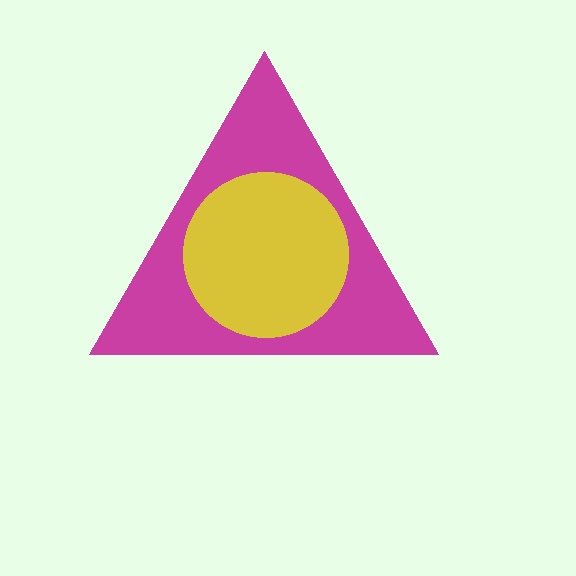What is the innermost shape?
The yellow circle.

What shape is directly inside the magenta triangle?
The yellow circle.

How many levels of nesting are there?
2.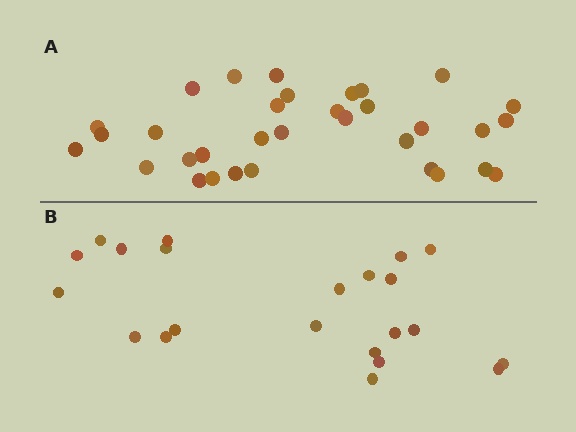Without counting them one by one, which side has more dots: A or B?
Region A (the top region) has more dots.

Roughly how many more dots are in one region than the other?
Region A has roughly 12 or so more dots than region B.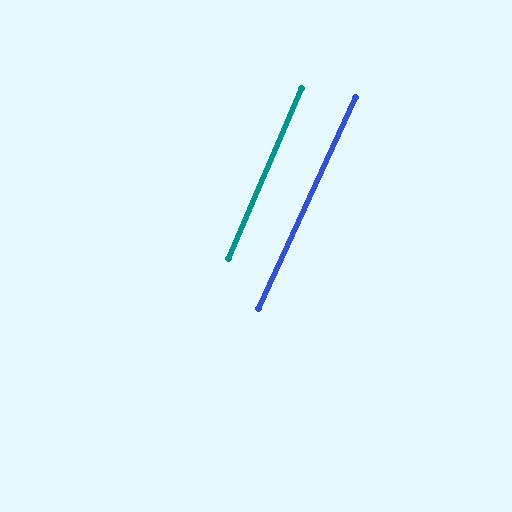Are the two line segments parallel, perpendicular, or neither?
Parallel — their directions differ by only 1.5°.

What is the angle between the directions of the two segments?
Approximately 1 degree.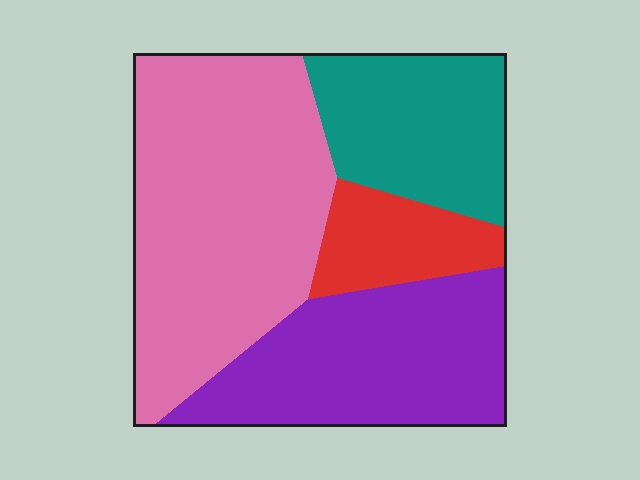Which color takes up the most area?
Pink, at roughly 40%.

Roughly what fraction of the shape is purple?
Purple takes up between a sixth and a third of the shape.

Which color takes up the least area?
Red, at roughly 10%.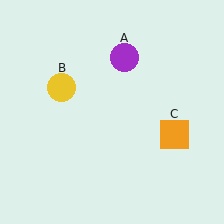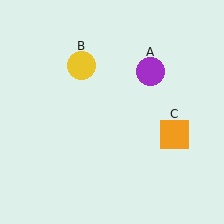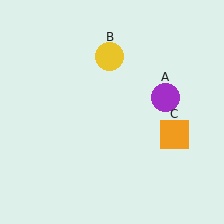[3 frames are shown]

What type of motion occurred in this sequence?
The purple circle (object A), yellow circle (object B) rotated clockwise around the center of the scene.